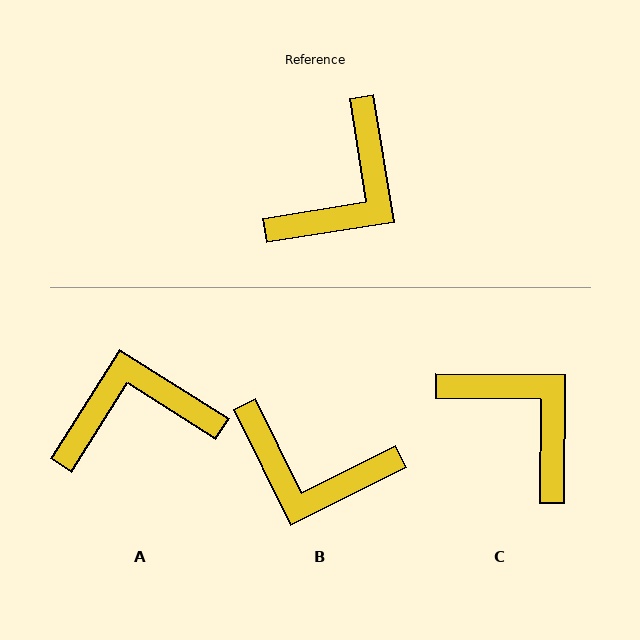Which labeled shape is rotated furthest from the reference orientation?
A, about 139 degrees away.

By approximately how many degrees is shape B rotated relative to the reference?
Approximately 73 degrees clockwise.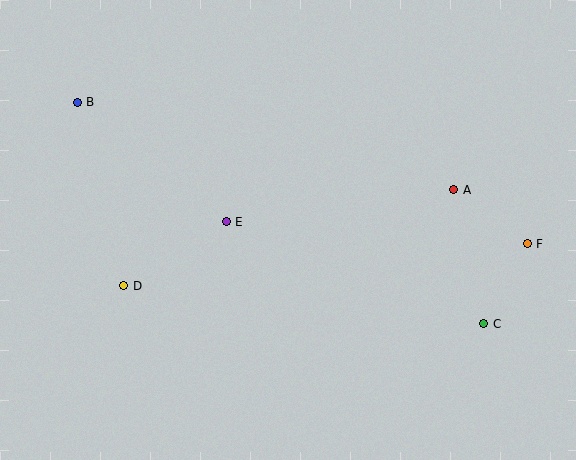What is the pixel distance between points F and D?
The distance between F and D is 406 pixels.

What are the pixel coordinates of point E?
Point E is at (226, 222).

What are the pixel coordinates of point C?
Point C is at (484, 324).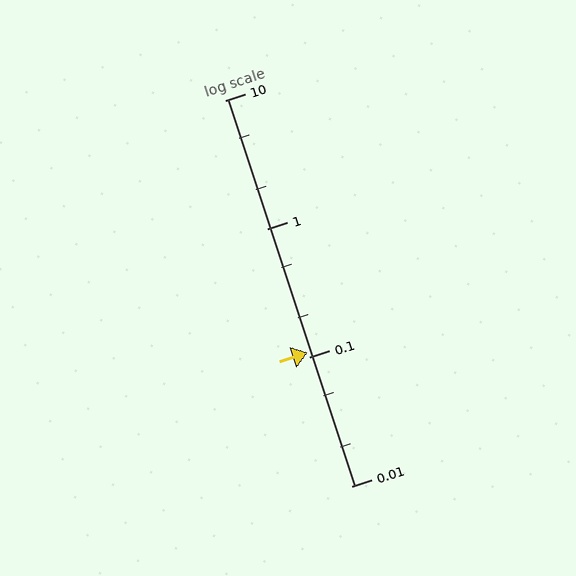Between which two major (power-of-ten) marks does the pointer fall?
The pointer is between 0.1 and 1.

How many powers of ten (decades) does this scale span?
The scale spans 3 decades, from 0.01 to 10.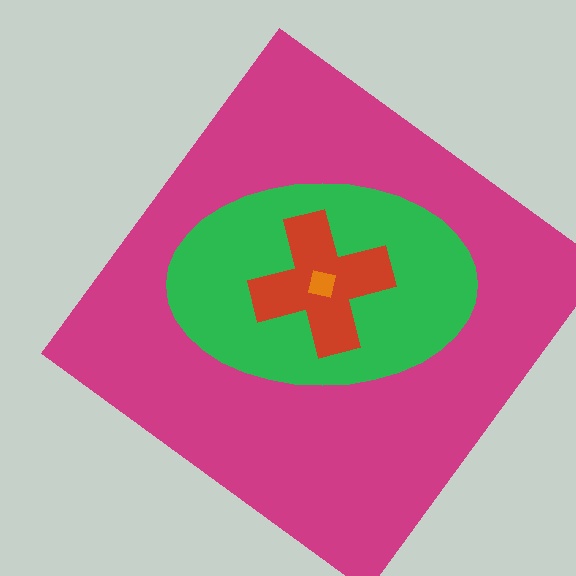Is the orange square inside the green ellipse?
Yes.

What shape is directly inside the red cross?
The orange square.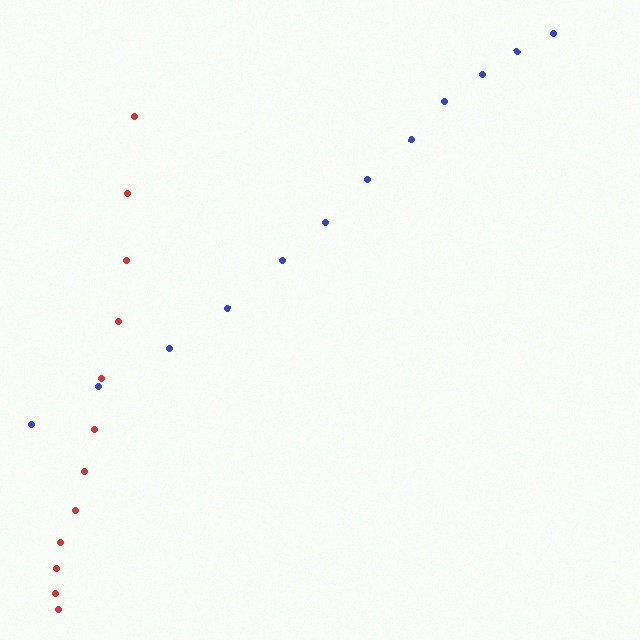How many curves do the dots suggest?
There are 2 distinct paths.